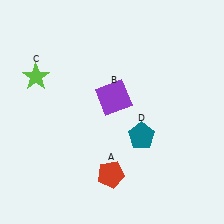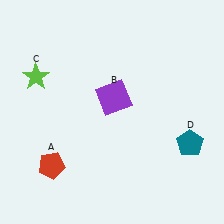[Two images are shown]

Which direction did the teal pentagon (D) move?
The teal pentagon (D) moved right.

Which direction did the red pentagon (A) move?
The red pentagon (A) moved left.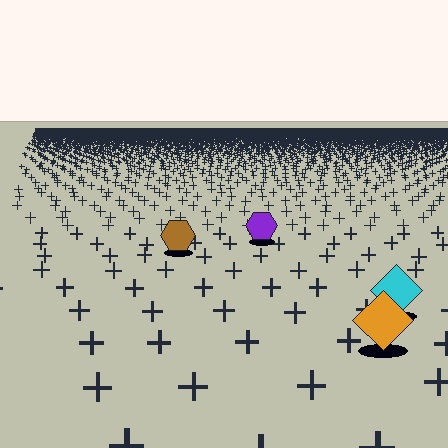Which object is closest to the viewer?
The orange diamond is closest. The texture marks near it are larger and more spread out.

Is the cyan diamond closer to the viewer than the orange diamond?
No. The orange diamond is closer — you can tell from the texture gradient: the ground texture is coarser near it.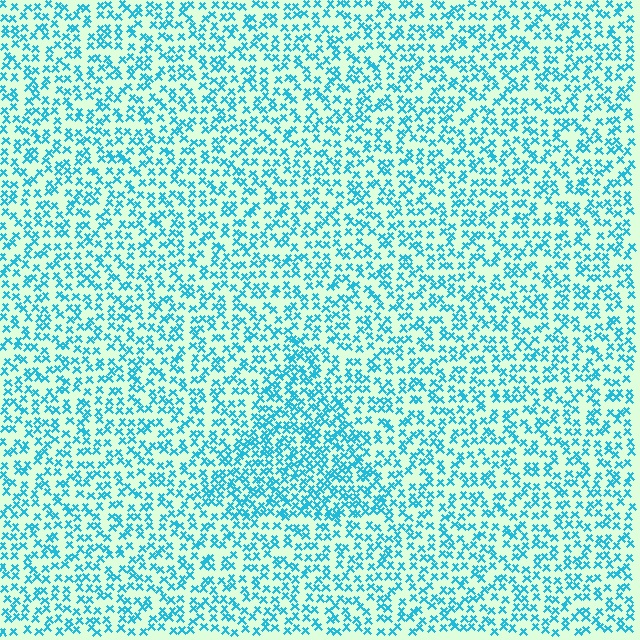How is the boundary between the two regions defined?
The boundary is defined by a change in element density (approximately 1.7x ratio). All elements are the same color, size, and shape.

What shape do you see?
I see a triangle.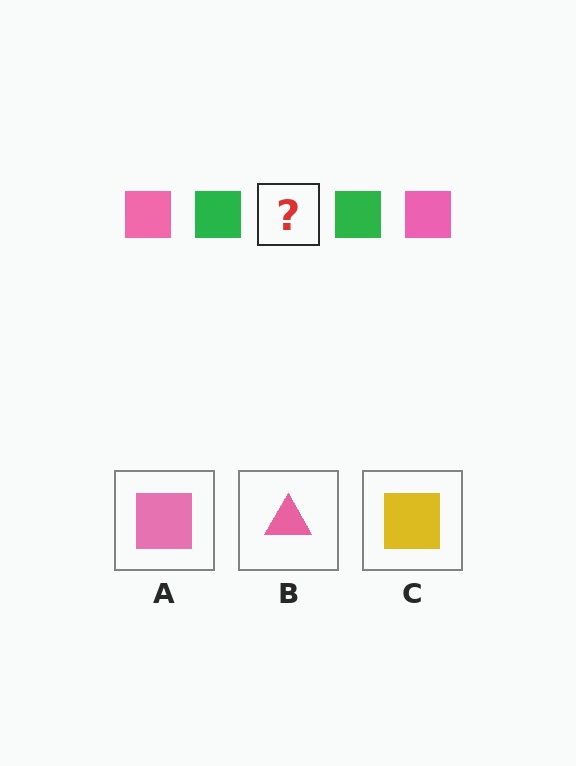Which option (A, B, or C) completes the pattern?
A.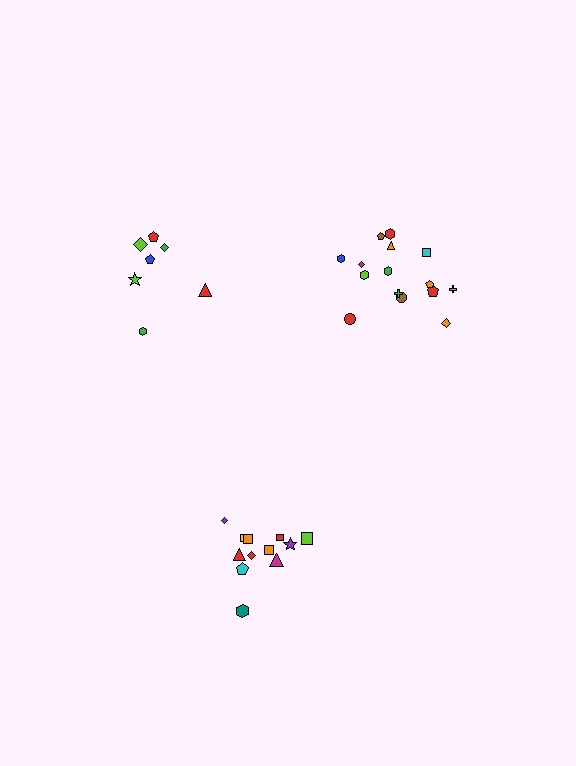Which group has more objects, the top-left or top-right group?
The top-right group.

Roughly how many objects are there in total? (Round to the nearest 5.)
Roughly 35 objects in total.